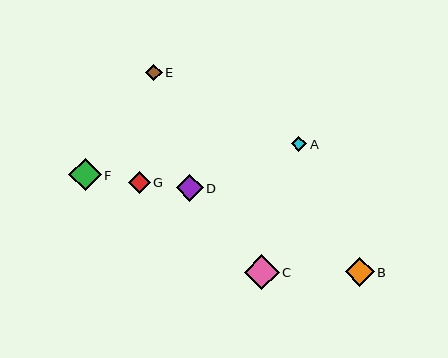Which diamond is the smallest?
Diamond A is the smallest with a size of approximately 15 pixels.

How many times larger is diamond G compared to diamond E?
Diamond G is approximately 1.3 times the size of diamond E.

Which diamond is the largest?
Diamond C is the largest with a size of approximately 34 pixels.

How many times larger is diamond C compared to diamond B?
Diamond C is approximately 1.2 times the size of diamond B.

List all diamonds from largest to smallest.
From largest to smallest: C, F, B, D, G, E, A.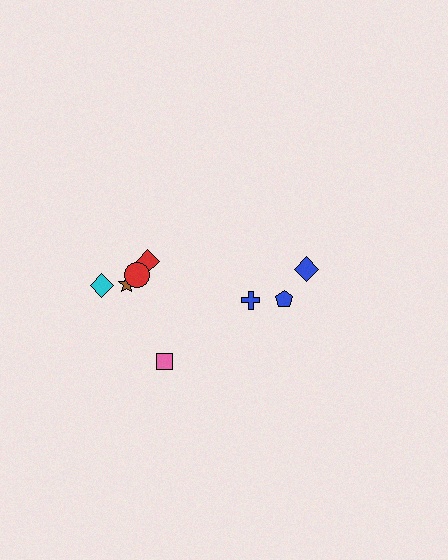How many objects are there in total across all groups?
There are 8 objects.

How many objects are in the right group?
There are 3 objects.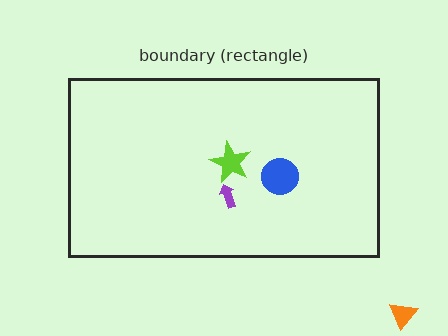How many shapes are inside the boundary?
3 inside, 1 outside.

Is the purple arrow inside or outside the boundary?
Inside.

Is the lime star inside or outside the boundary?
Inside.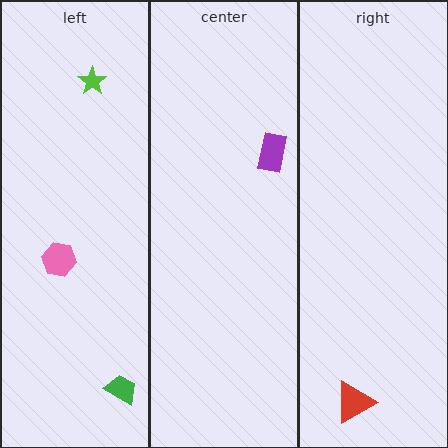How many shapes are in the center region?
1.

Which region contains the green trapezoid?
The left region.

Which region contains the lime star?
The left region.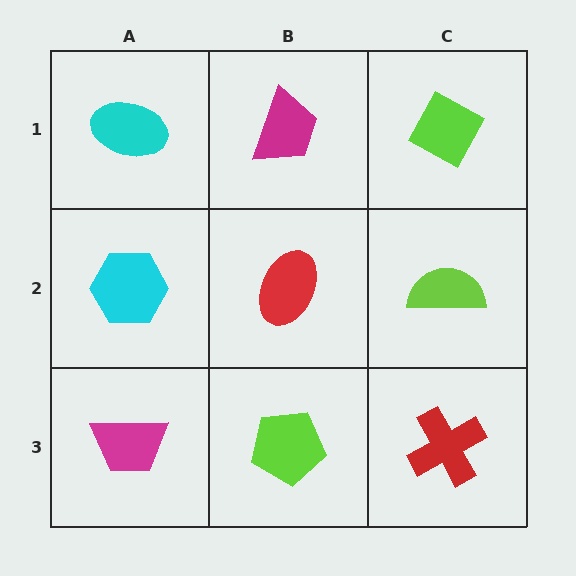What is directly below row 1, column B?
A red ellipse.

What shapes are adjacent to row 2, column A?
A cyan ellipse (row 1, column A), a magenta trapezoid (row 3, column A), a red ellipse (row 2, column B).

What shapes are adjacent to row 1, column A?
A cyan hexagon (row 2, column A), a magenta trapezoid (row 1, column B).